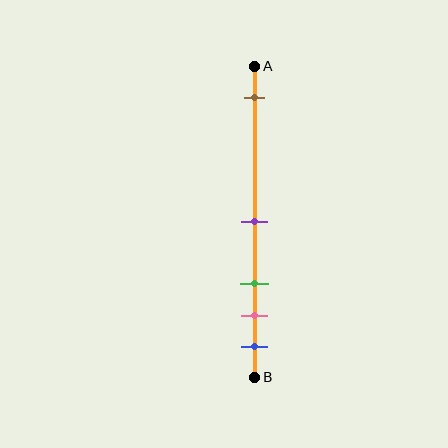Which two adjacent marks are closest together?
The pink and blue marks are the closest adjacent pair.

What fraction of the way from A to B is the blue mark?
The blue mark is approximately 90% (0.9) of the way from A to B.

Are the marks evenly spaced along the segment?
No, the marks are not evenly spaced.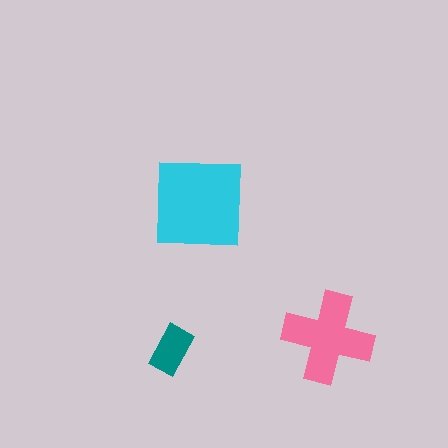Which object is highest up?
The cyan square is topmost.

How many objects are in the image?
There are 3 objects in the image.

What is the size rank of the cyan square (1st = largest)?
1st.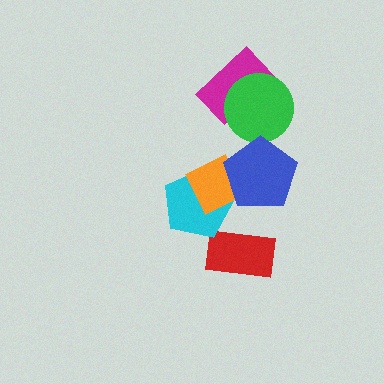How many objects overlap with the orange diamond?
2 objects overlap with the orange diamond.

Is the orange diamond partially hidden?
Yes, it is partially covered by another shape.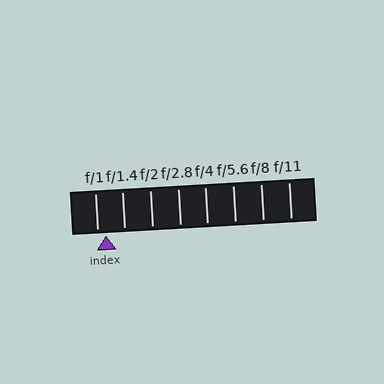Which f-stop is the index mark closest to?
The index mark is closest to f/1.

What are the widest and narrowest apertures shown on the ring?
The widest aperture shown is f/1 and the narrowest is f/11.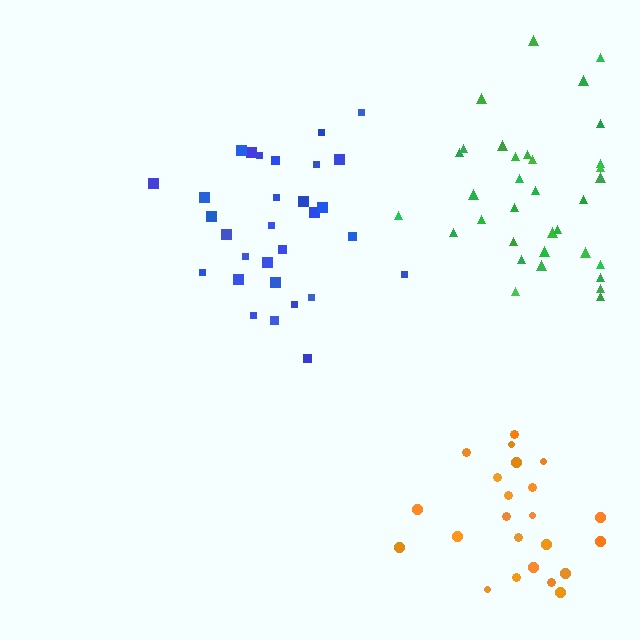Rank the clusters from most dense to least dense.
blue, green, orange.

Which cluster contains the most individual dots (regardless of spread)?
Green (34).